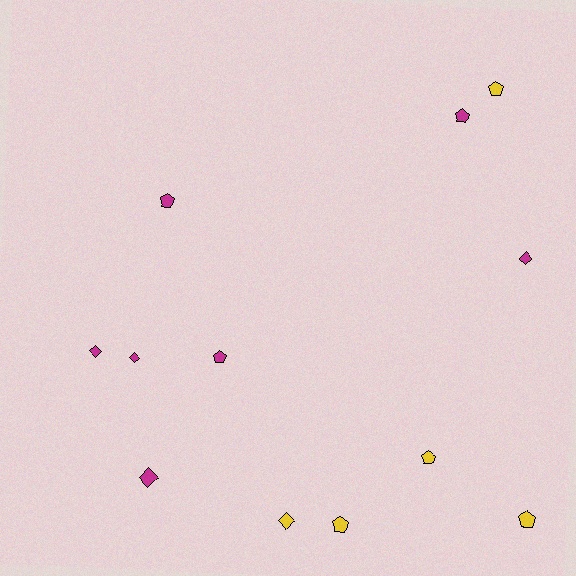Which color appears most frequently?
Magenta, with 7 objects.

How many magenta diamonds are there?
There are 4 magenta diamonds.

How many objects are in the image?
There are 12 objects.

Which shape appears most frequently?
Pentagon, with 7 objects.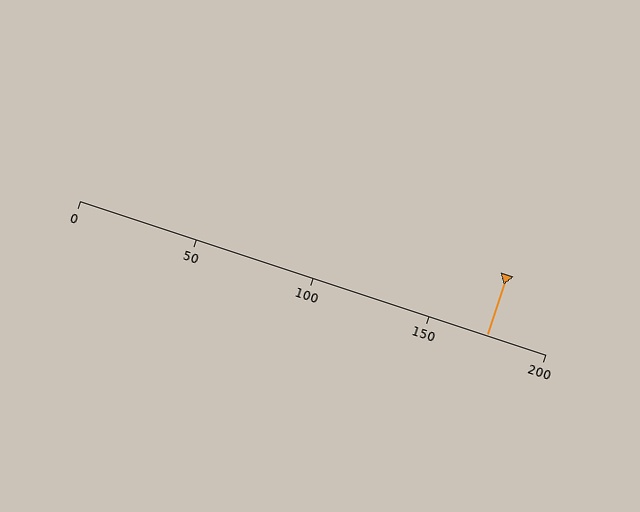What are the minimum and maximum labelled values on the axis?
The axis runs from 0 to 200.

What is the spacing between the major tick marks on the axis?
The major ticks are spaced 50 apart.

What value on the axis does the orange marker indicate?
The marker indicates approximately 175.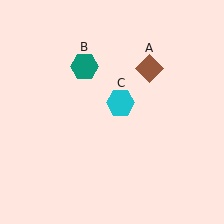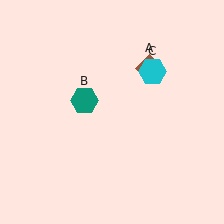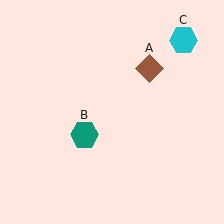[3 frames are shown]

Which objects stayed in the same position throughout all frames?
Brown diamond (object A) remained stationary.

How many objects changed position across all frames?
2 objects changed position: teal hexagon (object B), cyan hexagon (object C).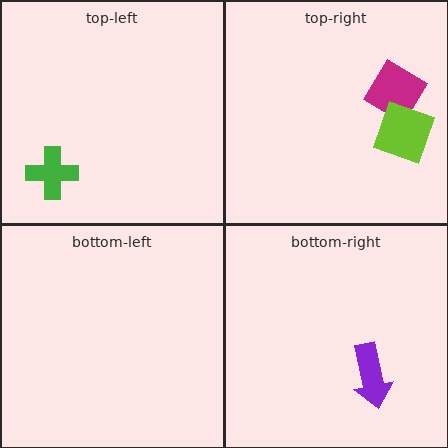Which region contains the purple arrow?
The bottom-right region.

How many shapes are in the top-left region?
1.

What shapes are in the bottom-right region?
The purple arrow.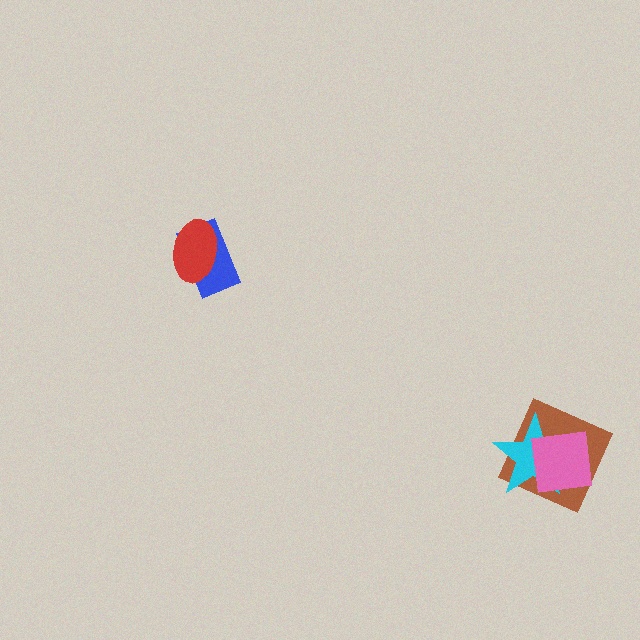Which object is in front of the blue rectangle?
The red ellipse is in front of the blue rectangle.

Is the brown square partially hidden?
Yes, it is partially covered by another shape.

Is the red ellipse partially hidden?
No, no other shape covers it.